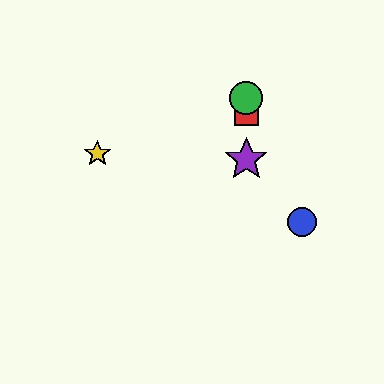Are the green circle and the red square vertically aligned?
Yes, both are at x≈246.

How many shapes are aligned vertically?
3 shapes (the red square, the green circle, the purple star) are aligned vertically.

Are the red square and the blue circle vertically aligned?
No, the red square is at x≈246 and the blue circle is at x≈302.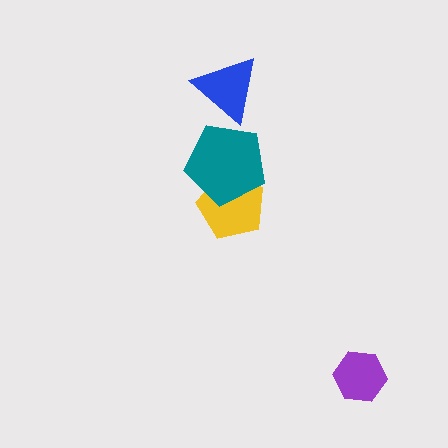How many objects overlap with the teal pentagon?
1 object overlaps with the teal pentagon.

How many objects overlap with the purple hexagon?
0 objects overlap with the purple hexagon.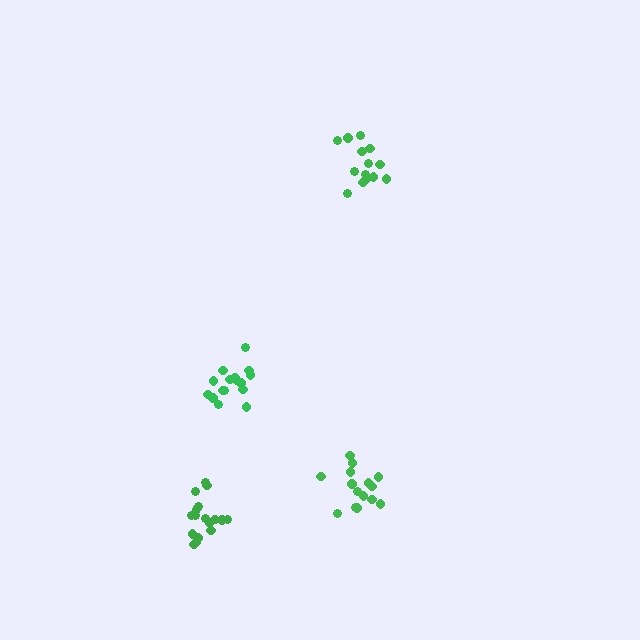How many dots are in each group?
Group 1: 14 dots, Group 2: 15 dots, Group 3: 16 dots, Group 4: 17 dots (62 total).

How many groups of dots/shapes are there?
There are 4 groups.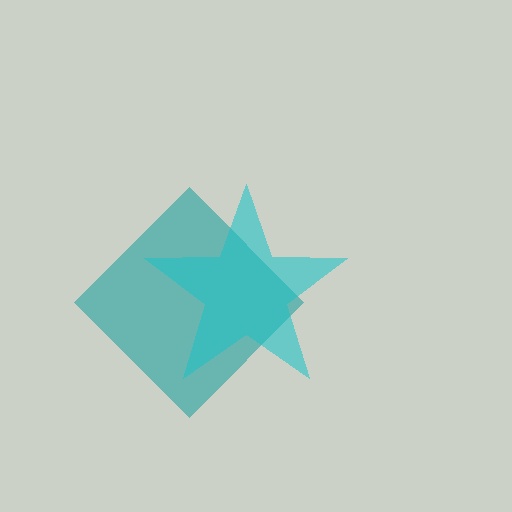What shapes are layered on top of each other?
The layered shapes are: a teal diamond, a cyan star.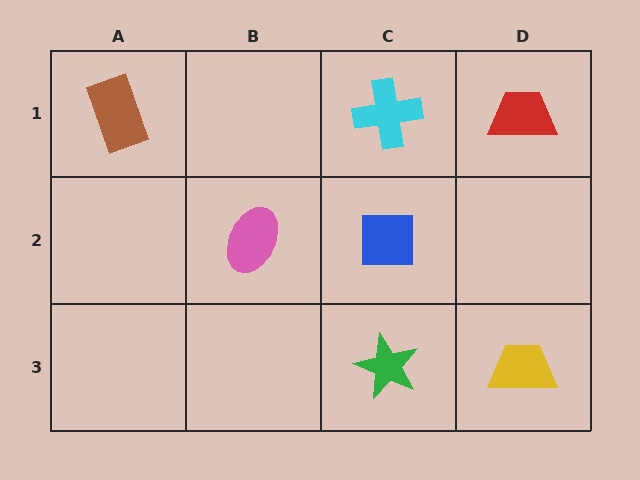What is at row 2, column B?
A pink ellipse.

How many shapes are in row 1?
3 shapes.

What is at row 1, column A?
A brown rectangle.